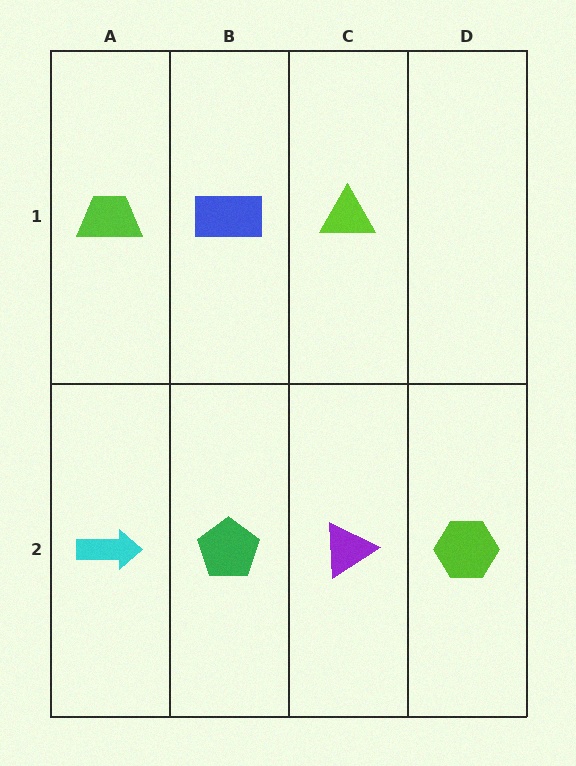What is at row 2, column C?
A purple triangle.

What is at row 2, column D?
A lime hexagon.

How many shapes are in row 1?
3 shapes.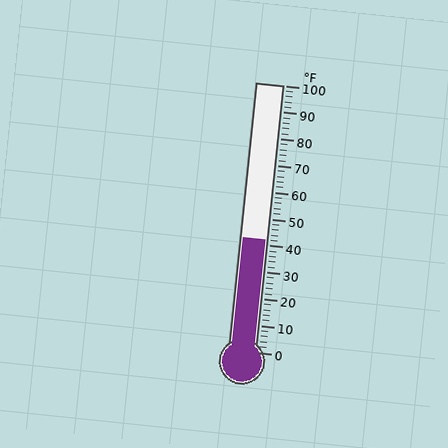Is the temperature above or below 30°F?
The temperature is above 30°F.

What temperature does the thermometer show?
The thermometer shows approximately 42°F.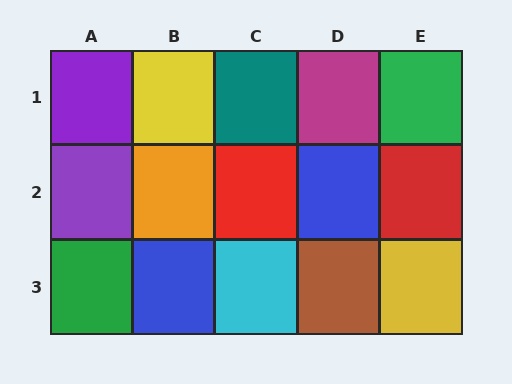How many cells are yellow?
2 cells are yellow.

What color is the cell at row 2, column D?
Blue.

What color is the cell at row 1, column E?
Green.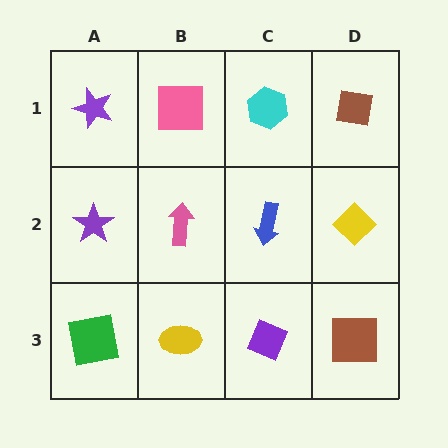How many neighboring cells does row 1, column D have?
2.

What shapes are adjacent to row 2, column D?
A brown square (row 1, column D), a brown square (row 3, column D), a blue arrow (row 2, column C).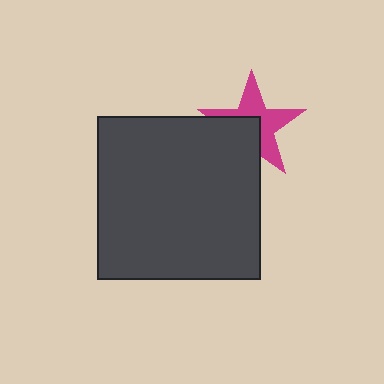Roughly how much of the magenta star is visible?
About half of it is visible (roughly 56%).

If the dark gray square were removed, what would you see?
You would see the complete magenta star.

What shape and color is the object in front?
The object in front is a dark gray square.